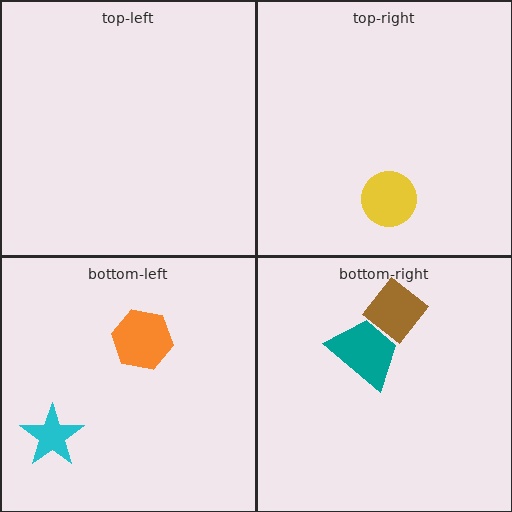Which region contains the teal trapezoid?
The bottom-right region.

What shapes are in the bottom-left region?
The cyan star, the orange hexagon.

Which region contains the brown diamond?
The bottom-right region.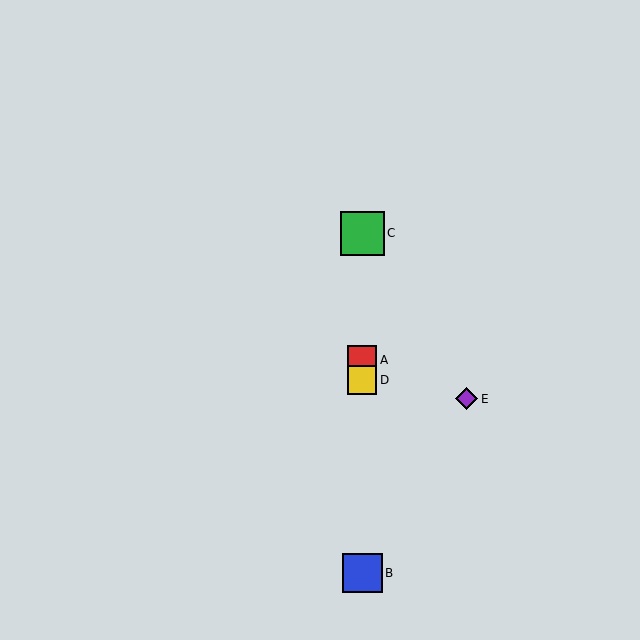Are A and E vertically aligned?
No, A is at x≈362 and E is at x≈467.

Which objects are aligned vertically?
Objects A, B, C, D are aligned vertically.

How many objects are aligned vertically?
4 objects (A, B, C, D) are aligned vertically.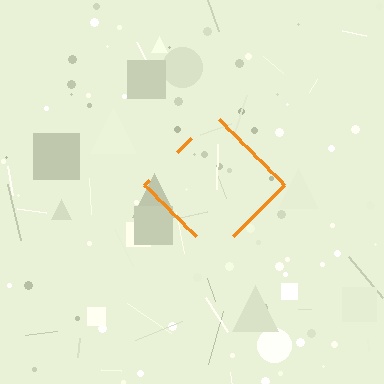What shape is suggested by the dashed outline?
The dashed outline suggests a diamond.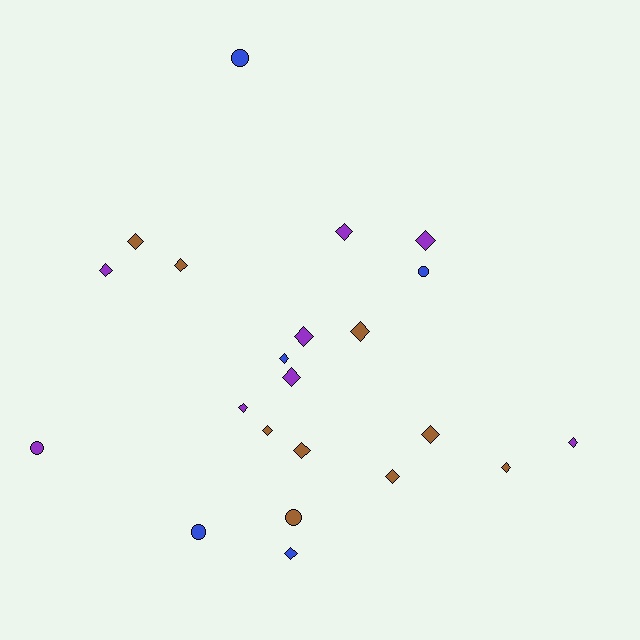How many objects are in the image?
There are 22 objects.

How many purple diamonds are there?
There are 7 purple diamonds.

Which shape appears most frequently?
Diamond, with 17 objects.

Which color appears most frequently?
Brown, with 9 objects.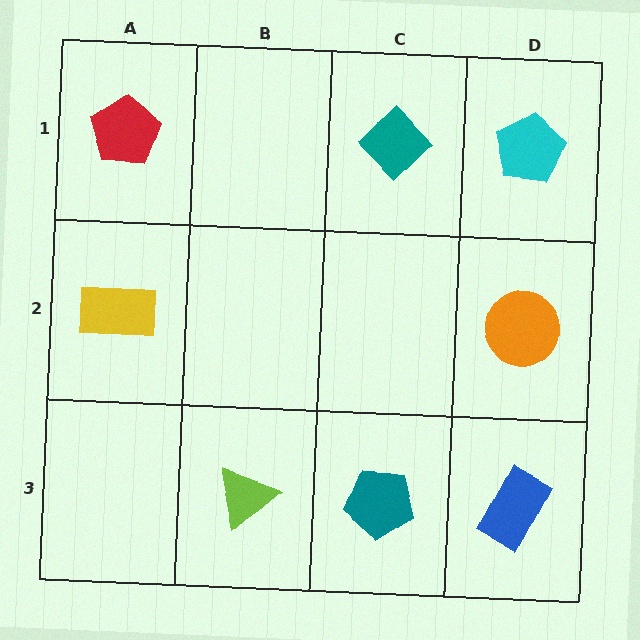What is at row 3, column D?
A blue rectangle.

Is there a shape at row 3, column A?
No, that cell is empty.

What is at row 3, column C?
A teal pentagon.